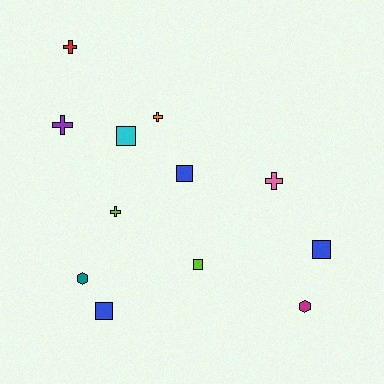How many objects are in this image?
There are 12 objects.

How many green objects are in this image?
There are no green objects.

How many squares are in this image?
There are 5 squares.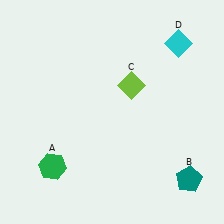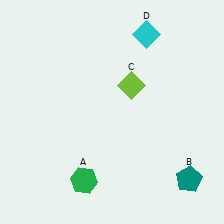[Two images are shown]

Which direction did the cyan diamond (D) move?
The cyan diamond (D) moved left.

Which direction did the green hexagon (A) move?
The green hexagon (A) moved right.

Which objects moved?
The objects that moved are: the green hexagon (A), the cyan diamond (D).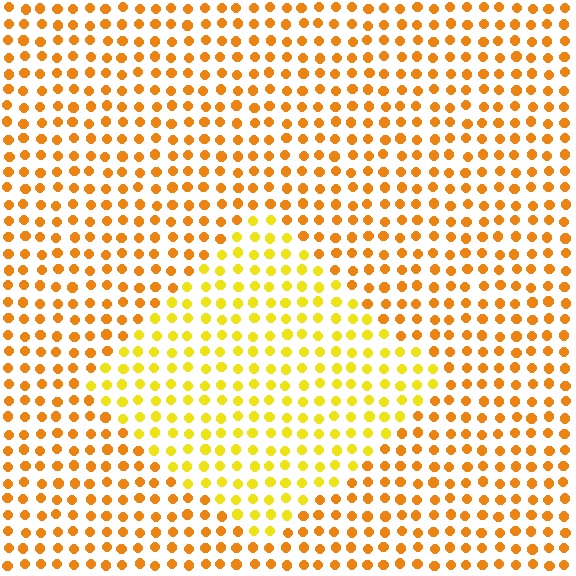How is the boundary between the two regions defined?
The boundary is defined purely by a slight shift in hue (about 27 degrees). Spacing, size, and orientation are identical on both sides.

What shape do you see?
I see a diamond.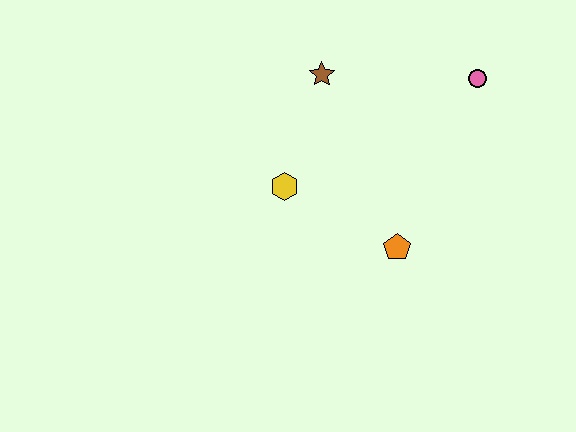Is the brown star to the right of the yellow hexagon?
Yes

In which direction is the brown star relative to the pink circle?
The brown star is to the left of the pink circle.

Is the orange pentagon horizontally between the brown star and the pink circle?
Yes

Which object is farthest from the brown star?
The orange pentagon is farthest from the brown star.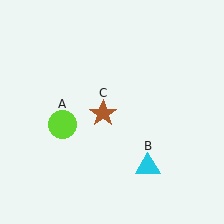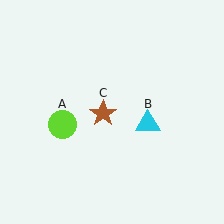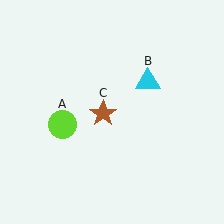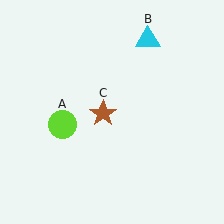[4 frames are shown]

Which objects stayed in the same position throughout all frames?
Lime circle (object A) and brown star (object C) remained stationary.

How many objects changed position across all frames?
1 object changed position: cyan triangle (object B).